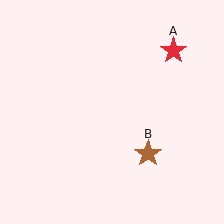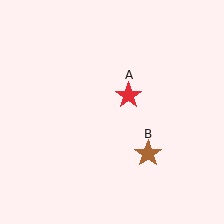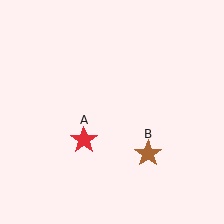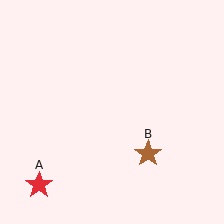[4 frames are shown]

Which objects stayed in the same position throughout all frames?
Brown star (object B) remained stationary.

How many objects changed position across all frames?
1 object changed position: red star (object A).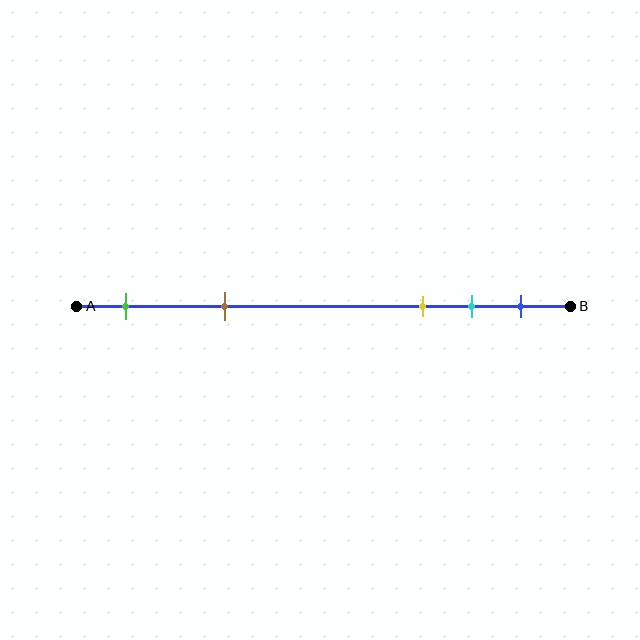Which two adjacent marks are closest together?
The cyan and blue marks are the closest adjacent pair.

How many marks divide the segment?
There are 5 marks dividing the segment.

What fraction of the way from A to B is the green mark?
The green mark is approximately 10% (0.1) of the way from A to B.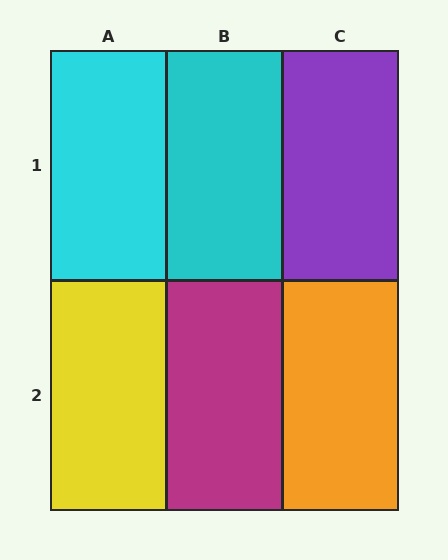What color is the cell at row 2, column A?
Yellow.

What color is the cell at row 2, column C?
Orange.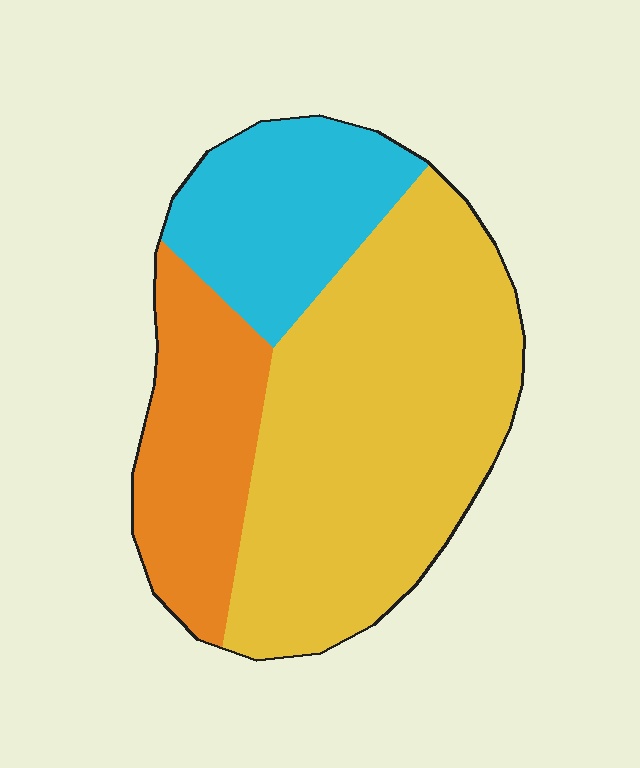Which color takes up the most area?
Yellow, at roughly 55%.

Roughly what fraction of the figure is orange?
Orange covers 22% of the figure.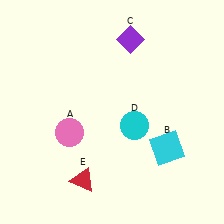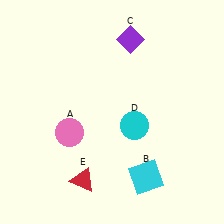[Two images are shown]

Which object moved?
The cyan square (B) moved down.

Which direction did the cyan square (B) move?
The cyan square (B) moved down.